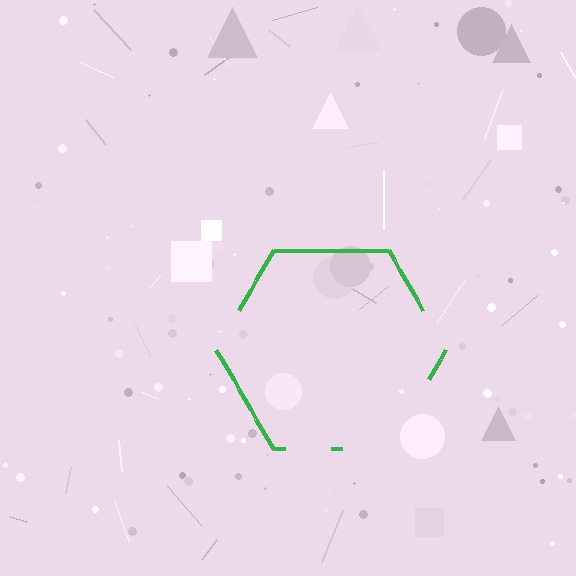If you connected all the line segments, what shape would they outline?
They would outline a hexagon.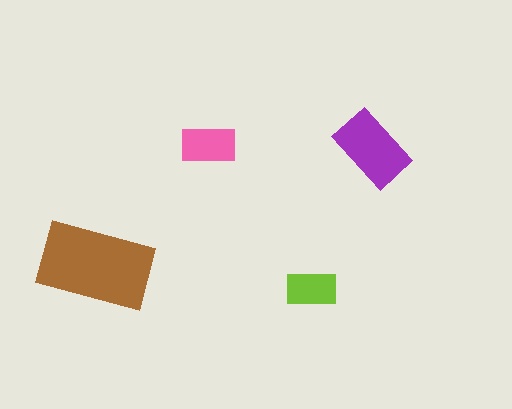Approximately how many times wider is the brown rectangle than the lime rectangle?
About 2 times wider.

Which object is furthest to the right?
The purple rectangle is rightmost.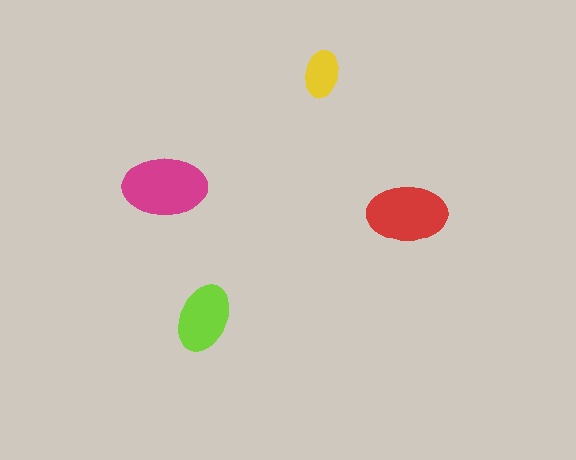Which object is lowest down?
The lime ellipse is bottommost.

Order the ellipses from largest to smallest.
the magenta one, the red one, the lime one, the yellow one.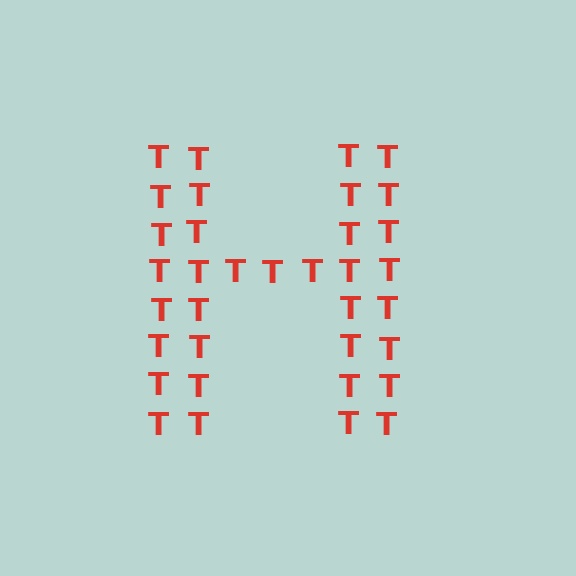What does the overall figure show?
The overall figure shows the letter H.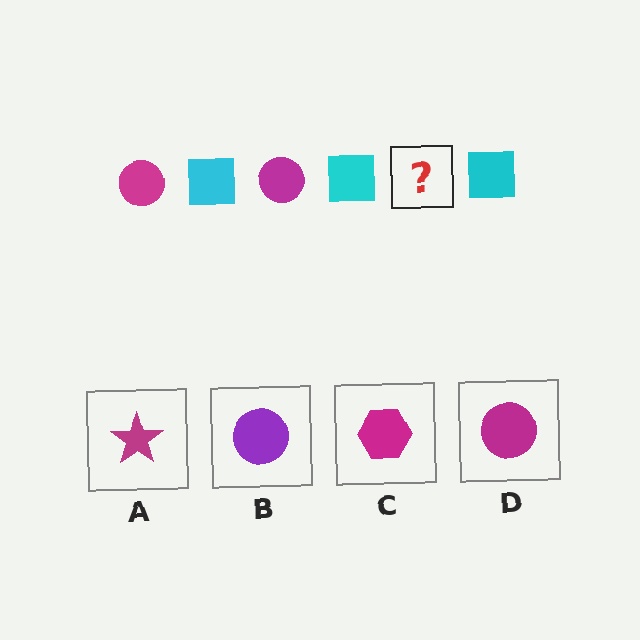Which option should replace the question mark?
Option D.